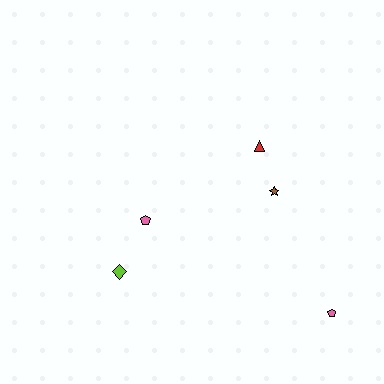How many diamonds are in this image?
There is 1 diamond.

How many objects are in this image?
There are 5 objects.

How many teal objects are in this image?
There are no teal objects.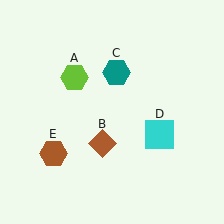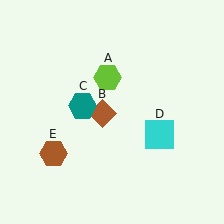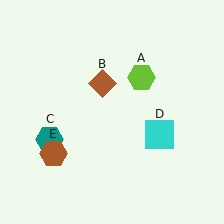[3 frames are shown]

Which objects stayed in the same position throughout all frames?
Cyan square (object D) and brown hexagon (object E) remained stationary.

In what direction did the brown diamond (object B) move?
The brown diamond (object B) moved up.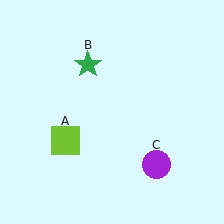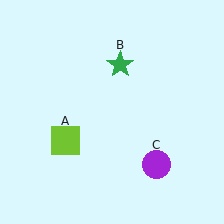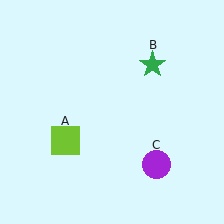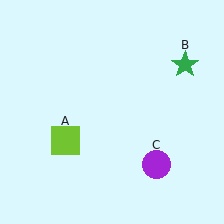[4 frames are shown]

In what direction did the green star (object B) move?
The green star (object B) moved right.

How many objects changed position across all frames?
1 object changed position: green star (object B).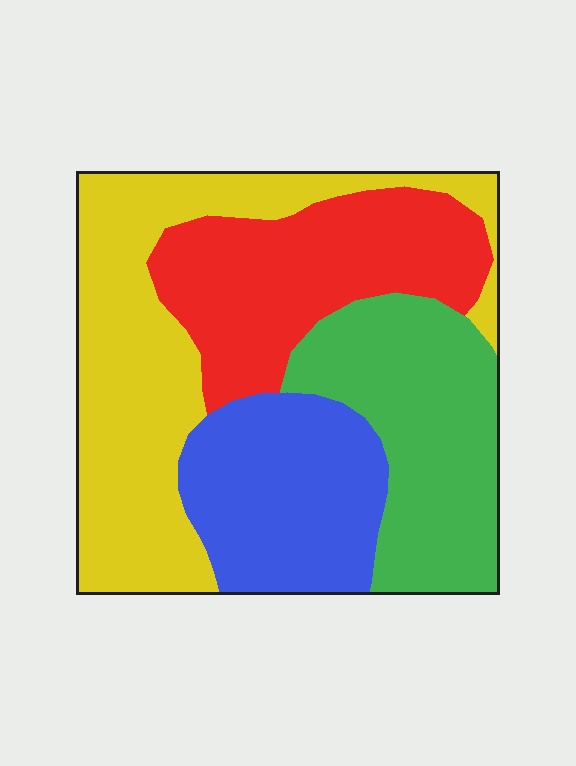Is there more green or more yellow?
Yellow.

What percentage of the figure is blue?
Blue takes up about one fifth (1/5) of the figure.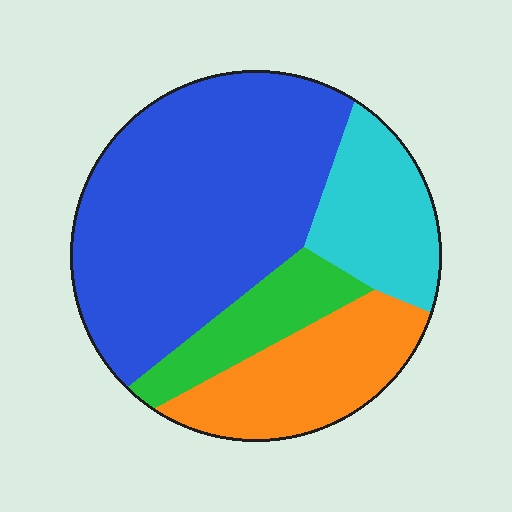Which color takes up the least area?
Green, at roughly 10%.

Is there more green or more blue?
Blue.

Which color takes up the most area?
Blue, at roughly 50%.